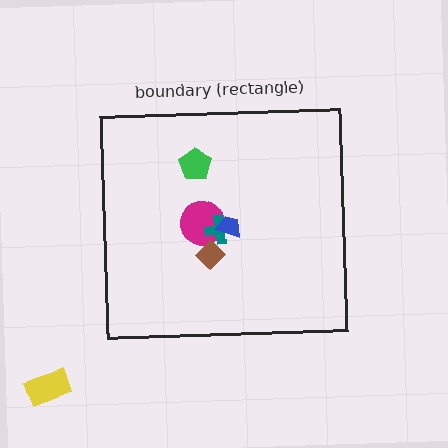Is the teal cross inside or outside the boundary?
Inside.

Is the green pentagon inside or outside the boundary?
Inside.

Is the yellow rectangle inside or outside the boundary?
Outside.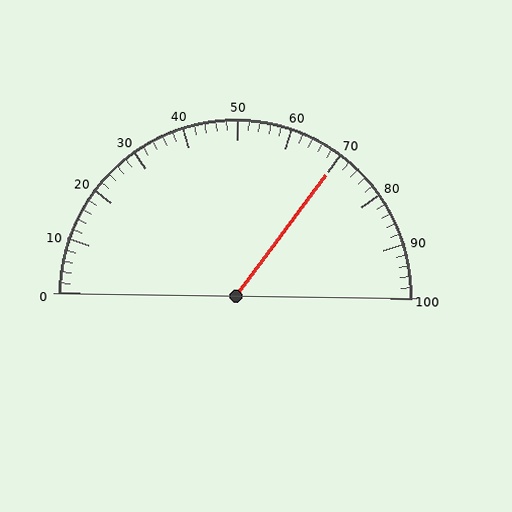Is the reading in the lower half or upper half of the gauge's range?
The reading is in the upper half of the range (0 to 100).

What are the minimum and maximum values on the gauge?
The gauge ranges from 0 to 100.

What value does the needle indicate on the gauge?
The needle indicates approximately 70.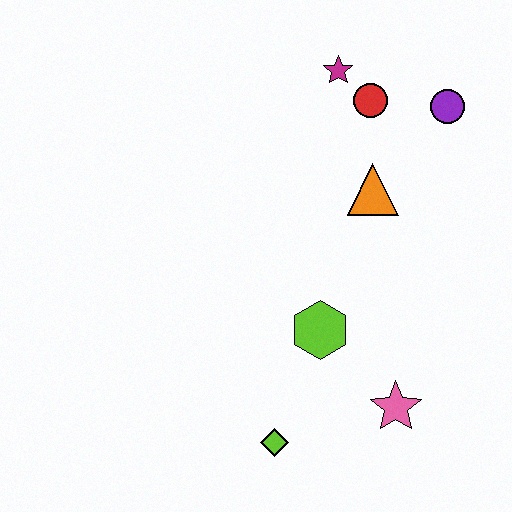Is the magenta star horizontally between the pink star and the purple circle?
No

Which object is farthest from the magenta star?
The lime diamond is farthest from the magenta star.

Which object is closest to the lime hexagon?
The pink star is closest to the lime hexagon.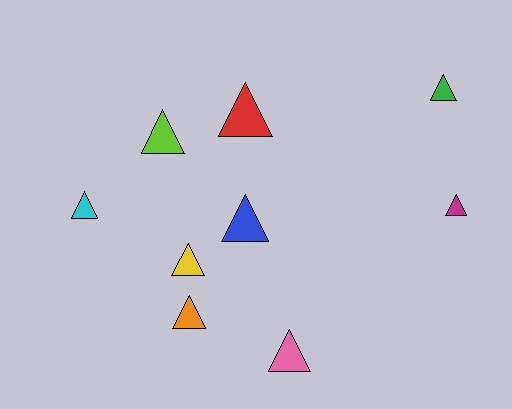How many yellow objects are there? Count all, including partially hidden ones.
There is 1 yellow object.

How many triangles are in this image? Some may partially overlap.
There are 9 triangles.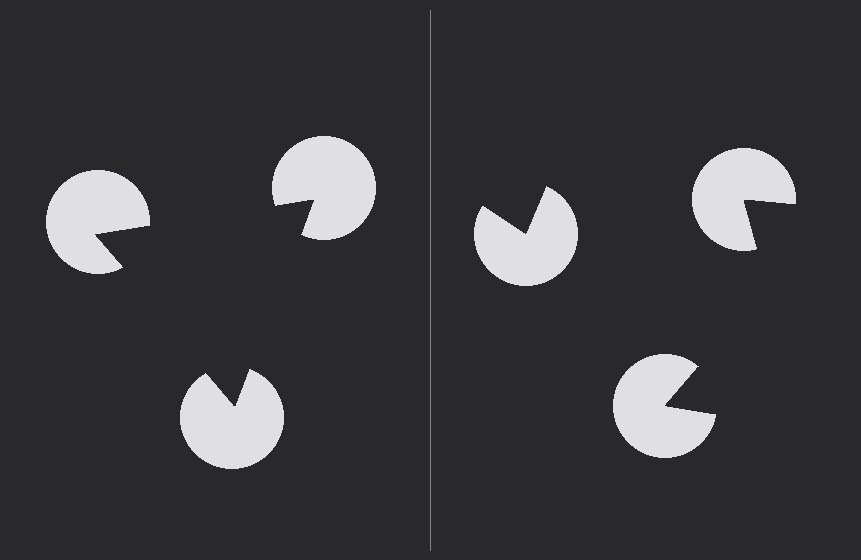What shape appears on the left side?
An illusory triangle.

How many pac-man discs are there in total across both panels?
6 — 3 on each side.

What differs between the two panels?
The pac-man discs are positioned identically on both sides; only the wedge orientations differ. On the left they align to a triangle; on the right they are misaligned.